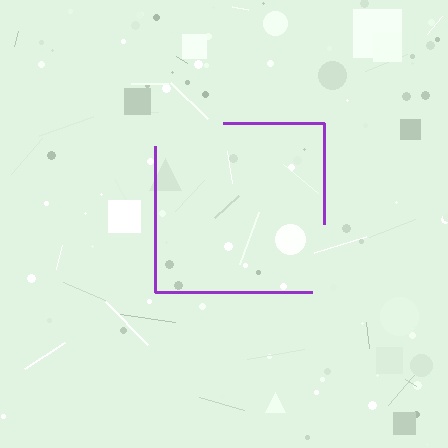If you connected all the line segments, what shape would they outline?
They would outline a square.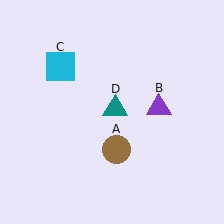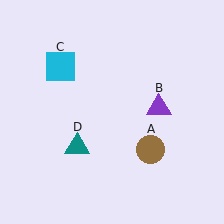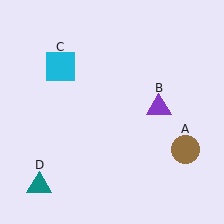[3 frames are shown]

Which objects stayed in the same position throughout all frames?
Purple triangle (object B) and cyan square (object C) remained stationary.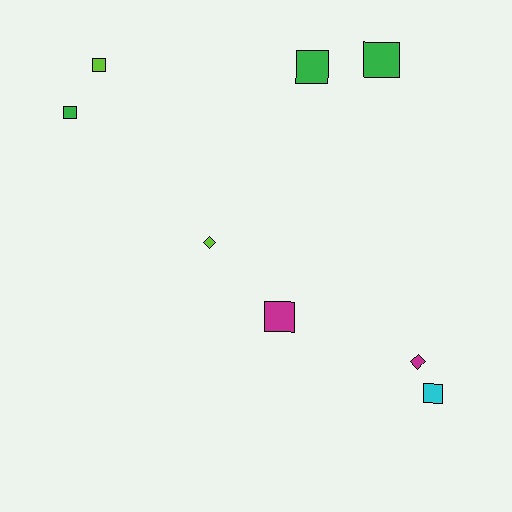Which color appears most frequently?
Green, with 3 objects.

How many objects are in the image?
There are 8 objects.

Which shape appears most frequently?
Square, with 6 objects.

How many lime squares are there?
There is 1 lime square.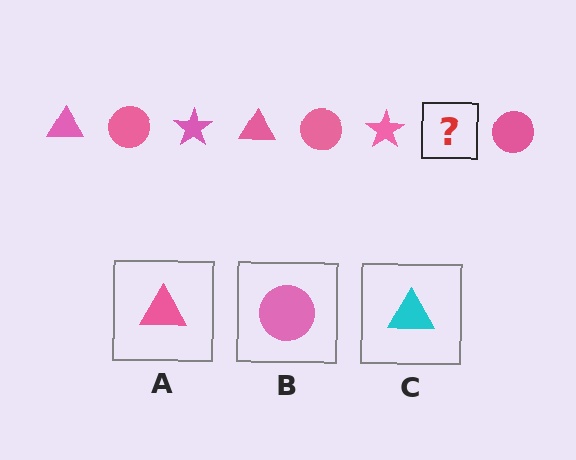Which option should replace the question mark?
Option A.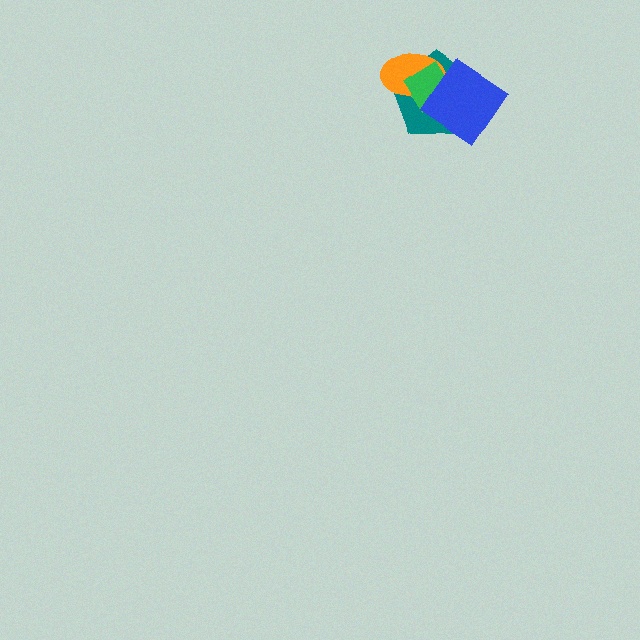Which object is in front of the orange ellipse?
The green diamond is in front of the orange ellipse.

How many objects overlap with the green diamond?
3 objects overlap with the green diamond.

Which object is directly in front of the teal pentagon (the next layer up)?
The orange ellipse is directly in front of the teal pentagon.